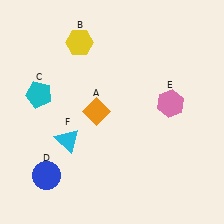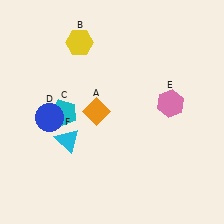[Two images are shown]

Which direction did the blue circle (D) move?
The blue circle (D) moved up.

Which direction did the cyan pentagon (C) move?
The cyan pentagon (C) moved right.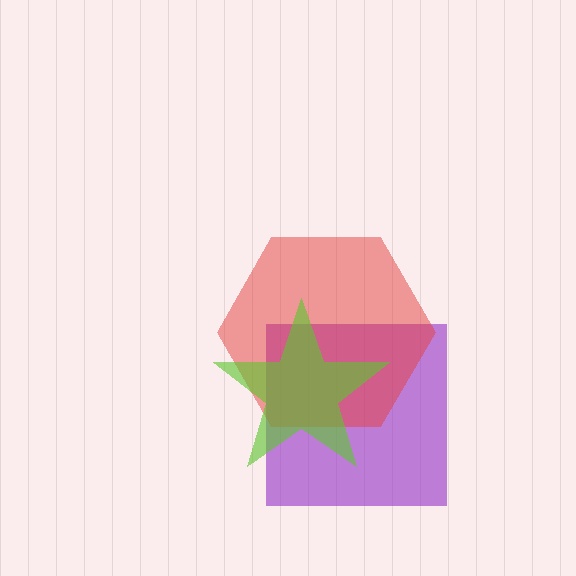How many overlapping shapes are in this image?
There are 3 overlapping shapes in the image.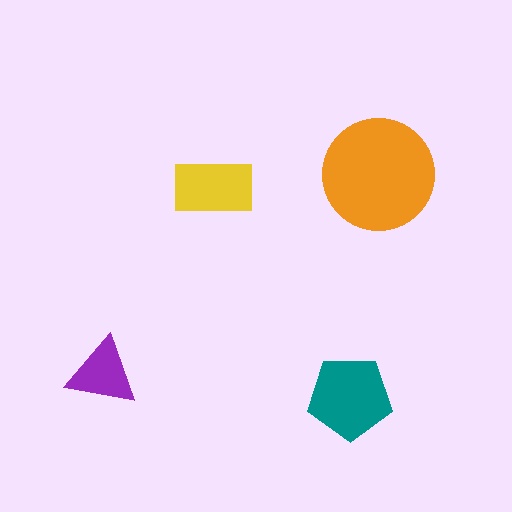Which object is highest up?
The orange circle is topmost.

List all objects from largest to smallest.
The orange circle, the teal pentagon, the yellow rectangle, the purple triangle.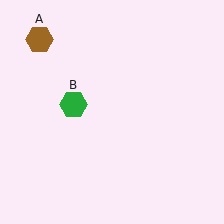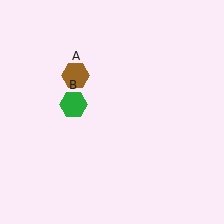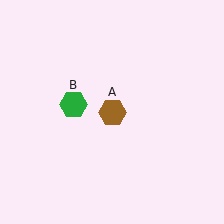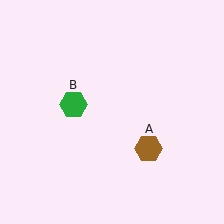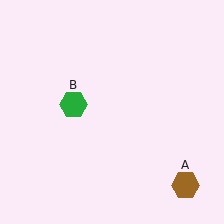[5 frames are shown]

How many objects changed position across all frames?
1 object changed position: brown hexagon (object A).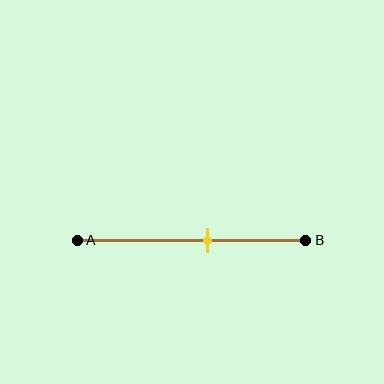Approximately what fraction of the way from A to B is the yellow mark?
The yellow mark is approximately 55% of the way from A to B.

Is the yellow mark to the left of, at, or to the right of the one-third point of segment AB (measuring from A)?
The yellow mark is to the right of the one-third point of segment AB.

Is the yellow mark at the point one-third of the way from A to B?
No, the mark is at about 55% from A, not at the 33% one-third point.